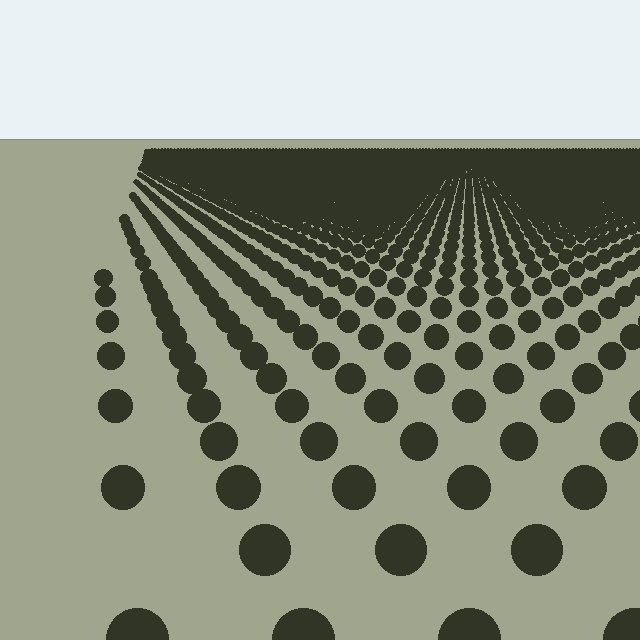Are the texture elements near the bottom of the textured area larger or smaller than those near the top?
Larger. Near the bottom, elements are closer to the viewer and appear at a bigger on-screen size.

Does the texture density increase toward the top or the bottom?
Density increases toward the top.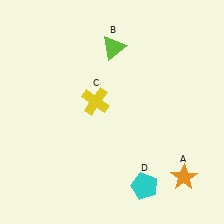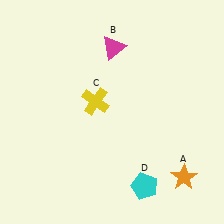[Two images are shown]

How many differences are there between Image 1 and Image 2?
There is 1 difference between the two images.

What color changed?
The triangle (B) changed from lime in Image 1 to magenta in Image 2.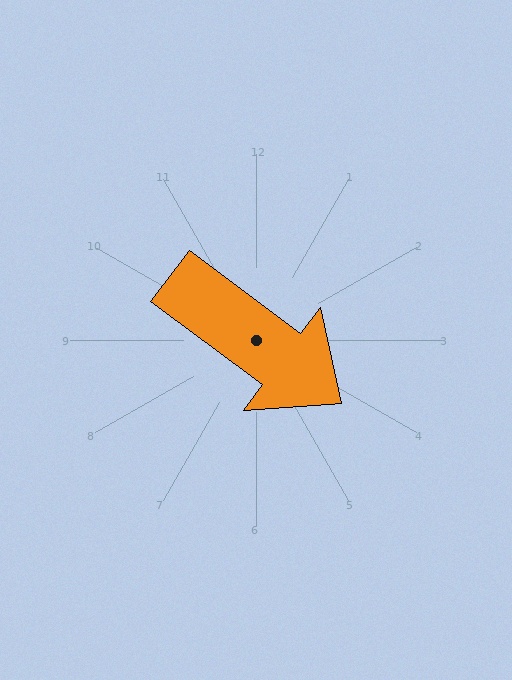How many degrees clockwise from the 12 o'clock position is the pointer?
Approximately 127 degrees.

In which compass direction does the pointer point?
Southeast.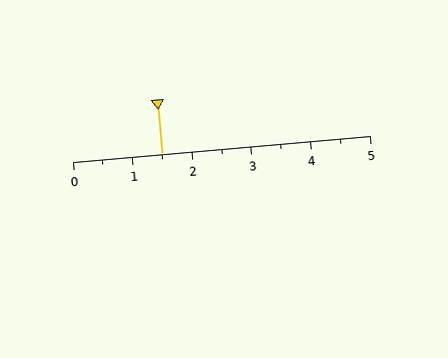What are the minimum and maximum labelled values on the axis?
The axis runs from 0 to 5.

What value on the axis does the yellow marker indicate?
The marker indicates approximately 1.5.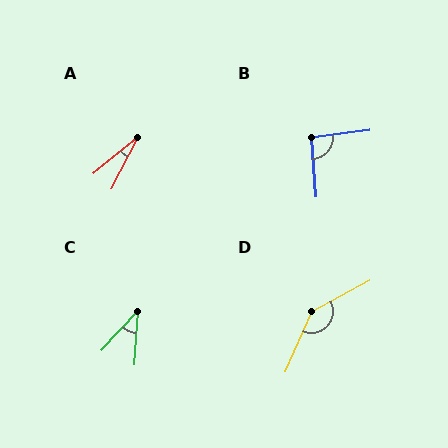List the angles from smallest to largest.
A (23°), C (40°), B (93°), D (142°).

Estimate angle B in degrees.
Approximately 93 degrees.